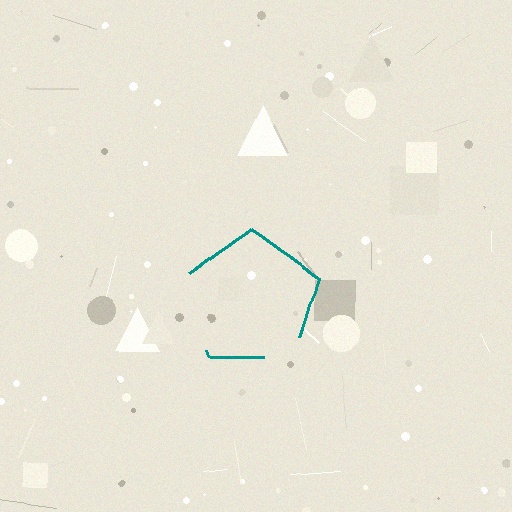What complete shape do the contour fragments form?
The contour fragments form a pentagon.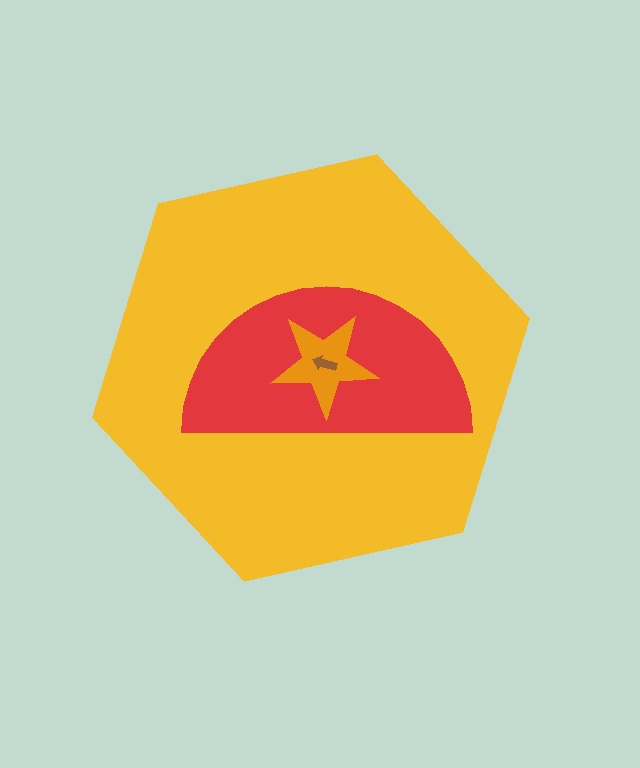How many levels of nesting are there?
4.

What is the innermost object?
The brown arrow.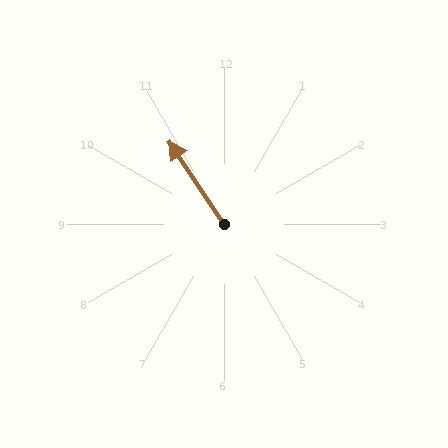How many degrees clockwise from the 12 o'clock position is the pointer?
Approximately 326 degrees.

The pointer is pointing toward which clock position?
Roughly 11 o'clock.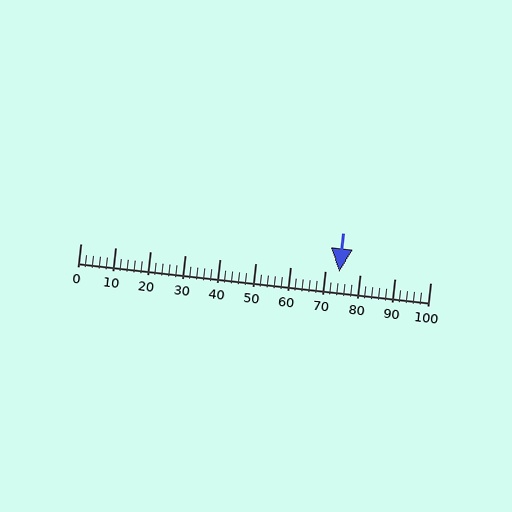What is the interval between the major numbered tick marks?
The major tick marks are spaced 10 units apart.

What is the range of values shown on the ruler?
The ruler shows values from 0 to 100.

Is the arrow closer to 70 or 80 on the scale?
The arrow is closer to 70.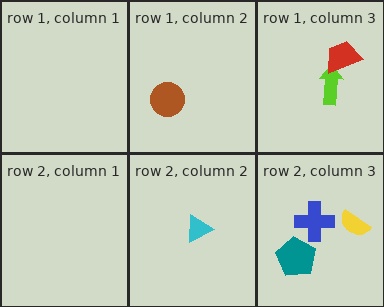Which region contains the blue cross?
The row 2, column 3 region.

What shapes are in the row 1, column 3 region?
The lime arrow, the red trapezoid.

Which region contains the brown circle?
The row 1, column 2 region.